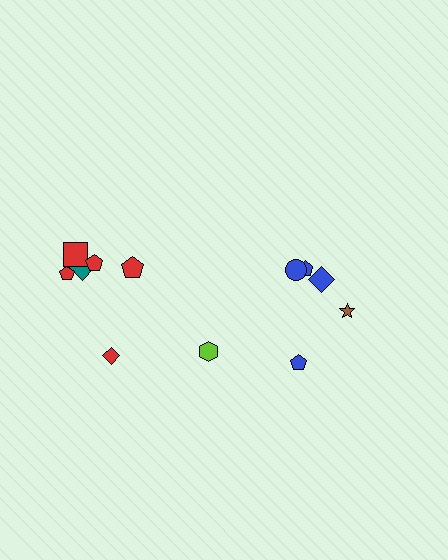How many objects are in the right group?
There are 5 objects.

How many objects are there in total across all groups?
There are 12 objects.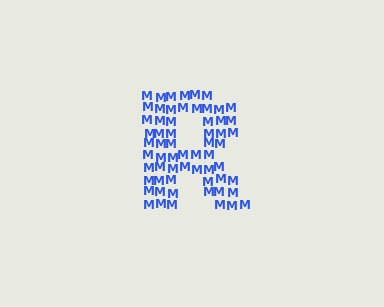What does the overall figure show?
The overall figure shows the letter R.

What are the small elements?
The small elements are letter M's.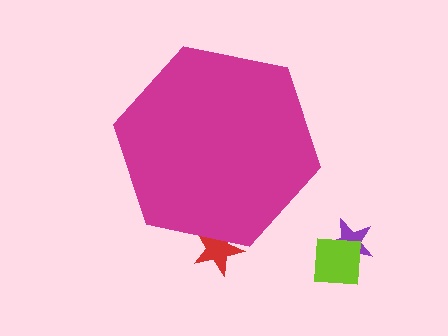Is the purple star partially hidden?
No, the purple star is fully visible.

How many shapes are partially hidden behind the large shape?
1 shape is partially hidden.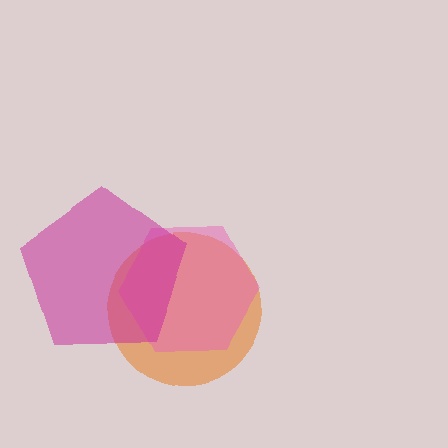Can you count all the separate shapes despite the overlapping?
Yes, there are 3 separate shapes.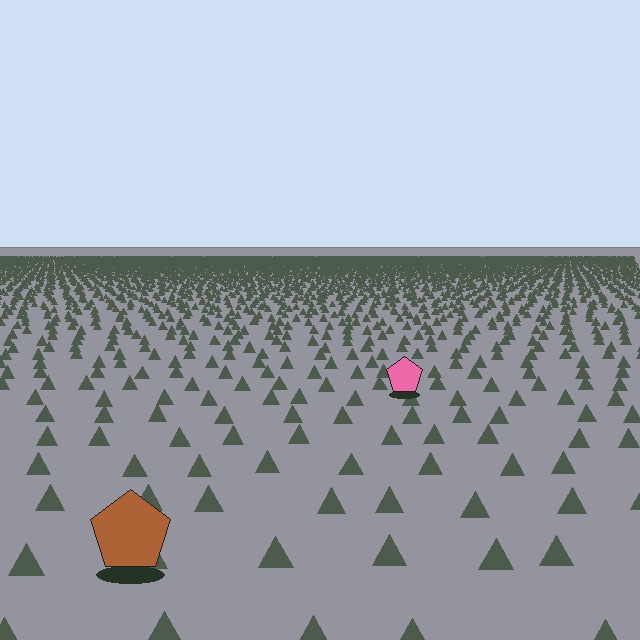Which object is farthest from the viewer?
The pink pentagon is farthest from the viewer. It appears smaller and the ground texture around it is denser.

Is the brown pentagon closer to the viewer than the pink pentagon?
Yes. The brown pentagon is closer — you can tell from the texture gradient: the ground texture is coarser near it.